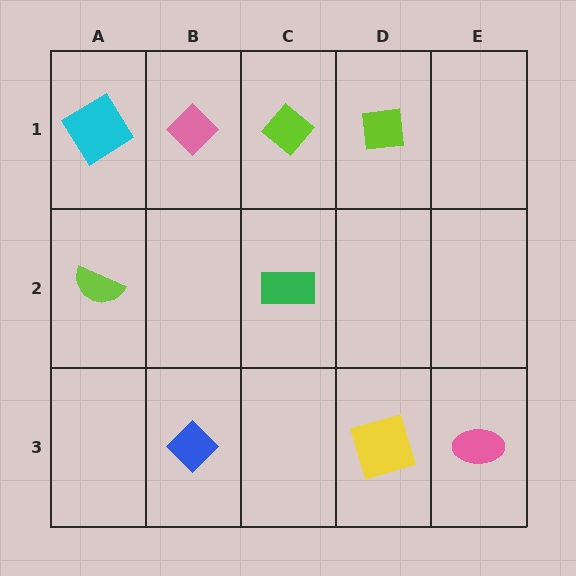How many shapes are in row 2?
2 shapes.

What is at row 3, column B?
A blue diamond.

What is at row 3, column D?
A yellow square.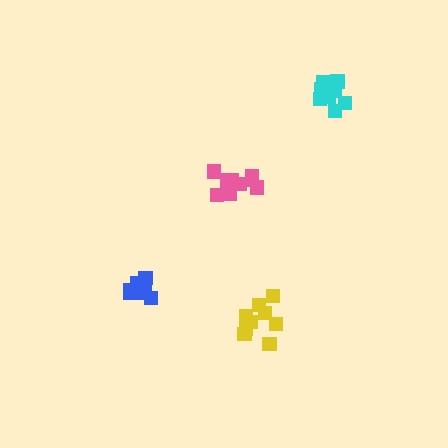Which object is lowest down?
The yellow cluster is bottommost.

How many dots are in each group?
Group 1: 10 dots, Group 2: 9 dots, Group 3: 11 dots, Group 4: 10 dots (40 total).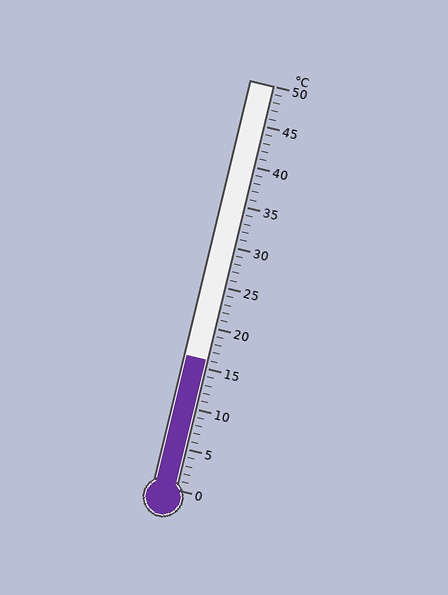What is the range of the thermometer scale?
The thermometer scale ranges from 0°C to 50°C.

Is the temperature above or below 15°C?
The temperature is above 15°C.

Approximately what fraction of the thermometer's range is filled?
The thermometer is filled to approximately 30% of its range.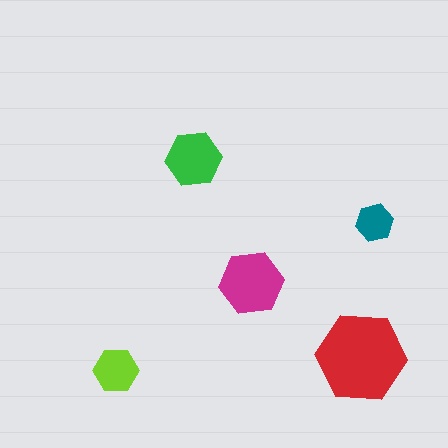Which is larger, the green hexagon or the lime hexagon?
The green one.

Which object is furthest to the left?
The lime hexagon is leftmost.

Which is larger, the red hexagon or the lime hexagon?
The red one.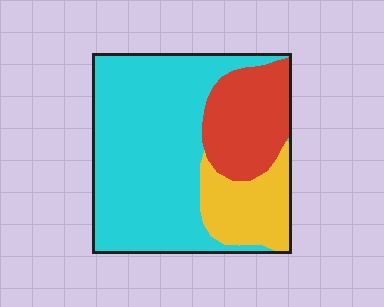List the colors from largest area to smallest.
From largest to smallest: cyan, red, yellow.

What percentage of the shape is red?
Red covers 22% of the shape.